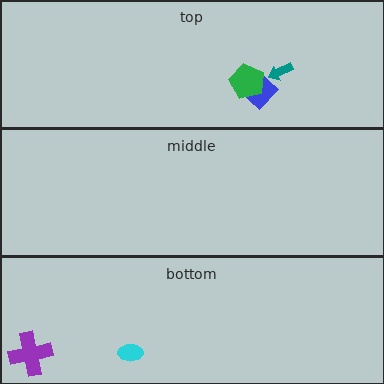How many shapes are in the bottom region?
2.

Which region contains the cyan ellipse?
The bottom region.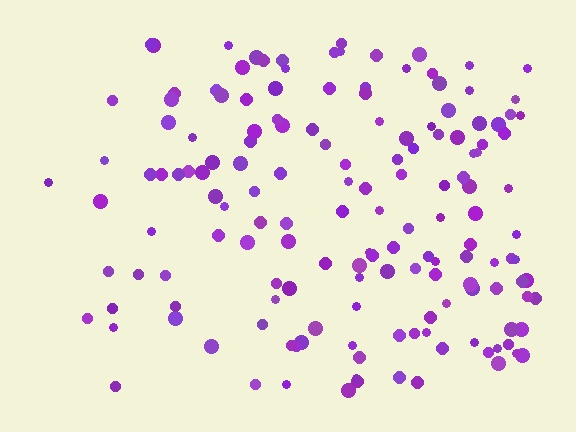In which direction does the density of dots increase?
From left to right, with the right side densest.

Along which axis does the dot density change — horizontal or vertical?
Horizontal.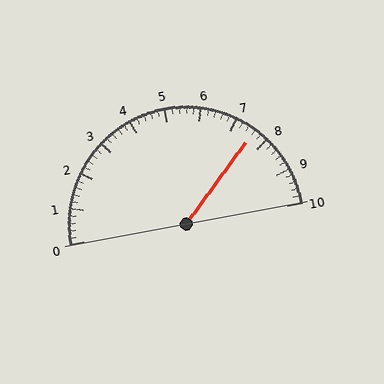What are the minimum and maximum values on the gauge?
The gauge ranges from 0 to 10.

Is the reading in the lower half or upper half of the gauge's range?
The reading is in the upper half of the range (0 to 10).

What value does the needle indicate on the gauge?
The needle indicates approximately 7.6.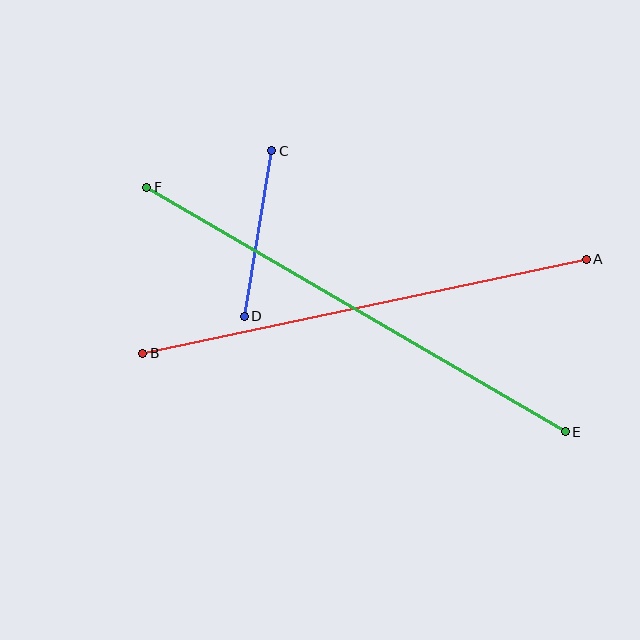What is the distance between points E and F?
The distance is approximately 485 pixels.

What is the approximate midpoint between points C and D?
The midpoint is at approximately (258, 233) pixels.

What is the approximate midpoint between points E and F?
The midpoint is at approximately (356, 310) pixels.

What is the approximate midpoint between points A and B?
The midpoint is at approximately (365, 306) pixels.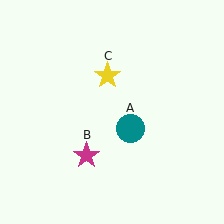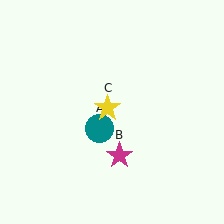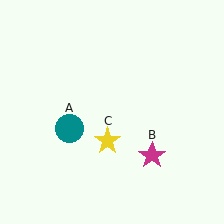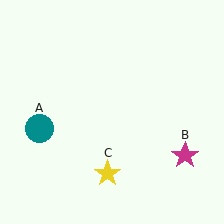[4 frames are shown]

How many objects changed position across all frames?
3 objects changed position: teal circle (object A), magenta star (object B), yellow star (object C).